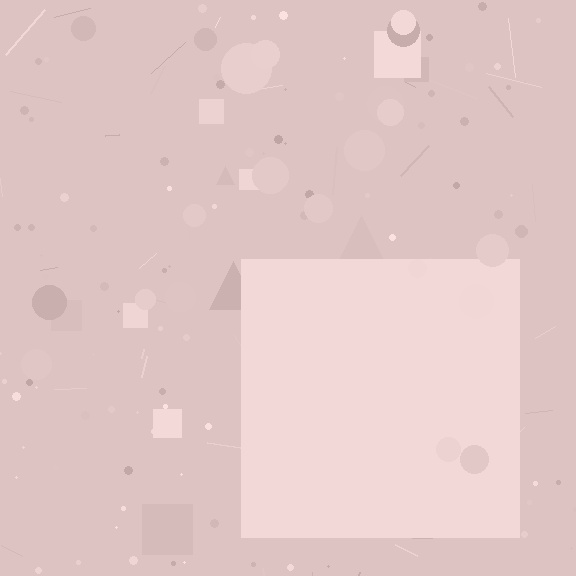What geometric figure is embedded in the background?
A square is embedded in the background.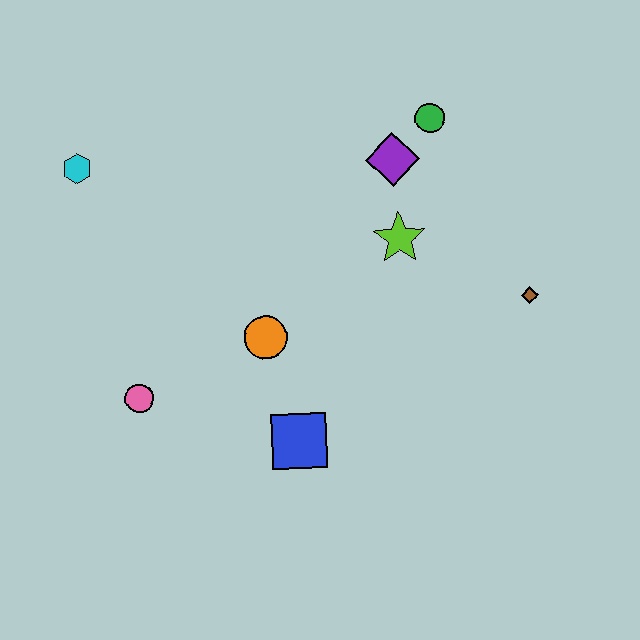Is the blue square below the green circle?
Yes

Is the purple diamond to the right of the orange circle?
Yes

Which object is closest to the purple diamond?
The green circle is closest to the purple diamond.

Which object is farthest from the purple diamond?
The pink circle is farthest from the purple diamond.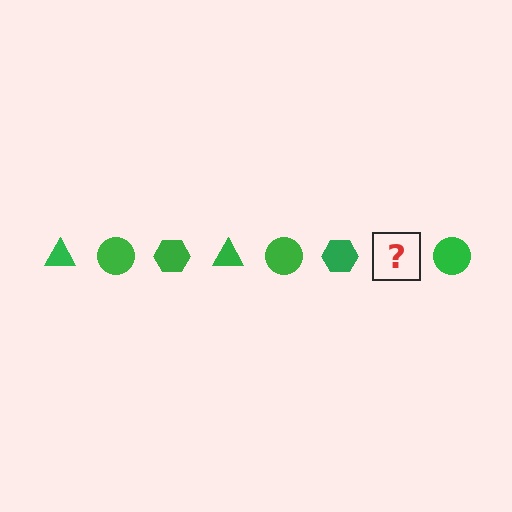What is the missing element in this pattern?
The missing element is a green triangle.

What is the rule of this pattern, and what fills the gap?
The rule is that the pattern cycles through triangle, circle, hexagon shapes in green. The gap should be filled with a green triangle.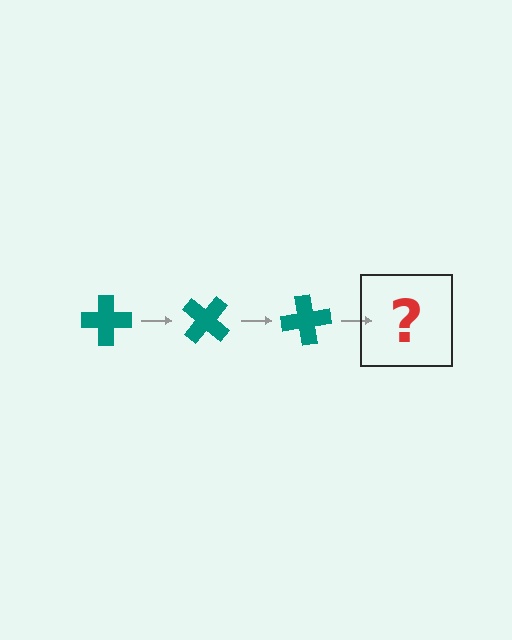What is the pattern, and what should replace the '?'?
The pattern is that the cross rotates 40 degrees each step. The '?' should be a teal cross rotated 120 degrees.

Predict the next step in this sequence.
The next step is a teal cross rotated 120 degrees.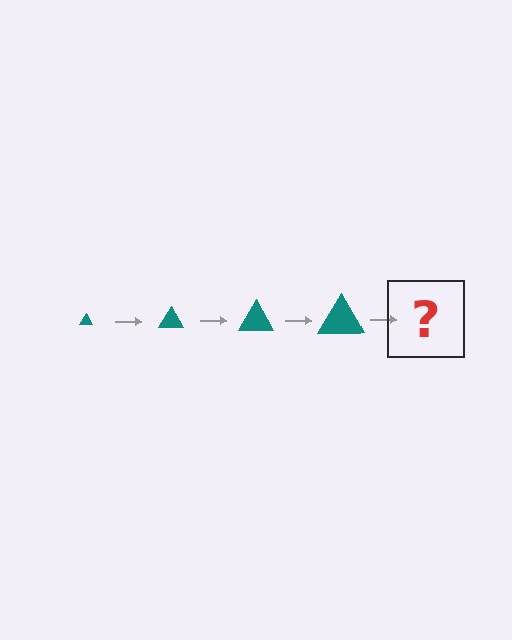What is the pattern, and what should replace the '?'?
The pattern is that the triangle gets progressively larger each step. The '?' should be a teal triangle, larger than the previous one.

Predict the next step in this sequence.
The next step is a teal triangle, larger than the previous one.